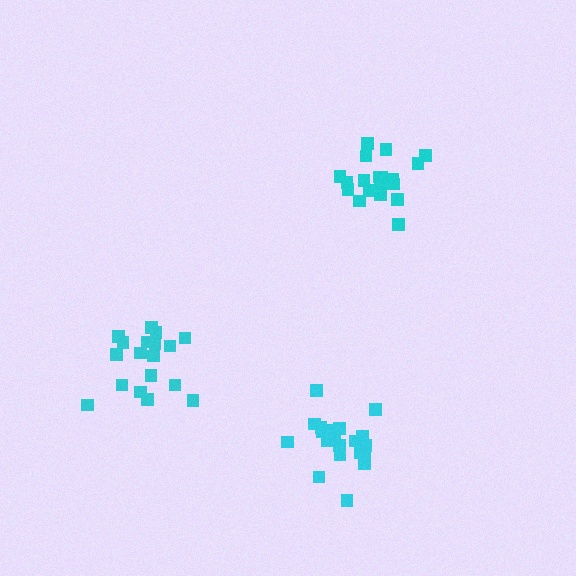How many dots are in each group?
Group 1: 21 dots, Group 2: 19 dots, Group 3: 18 dots (58 total).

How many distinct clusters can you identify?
There are 3 distinct clusters.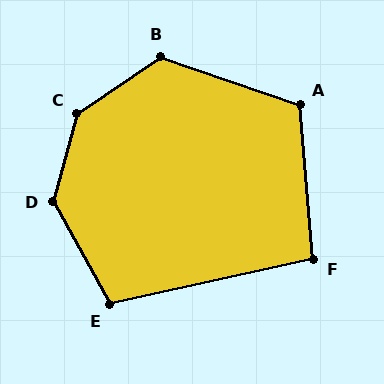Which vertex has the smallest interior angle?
F, at approximately 97 degrees.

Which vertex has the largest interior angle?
C, at approximately 139 degrees.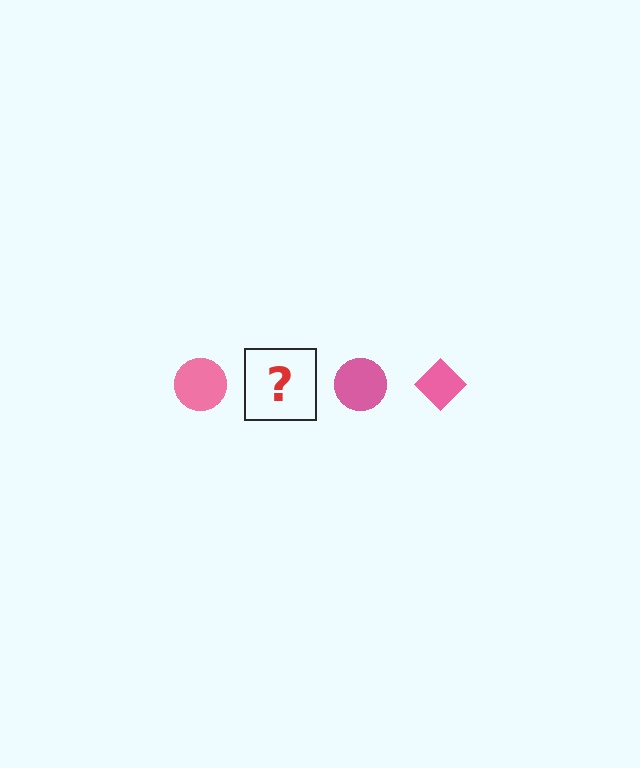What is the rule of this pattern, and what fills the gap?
The rule is that the pattern cycles through circle, diamond shapes in pink. The gap should be filled with a pink diamond.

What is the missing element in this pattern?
The missing element is a pink diamond.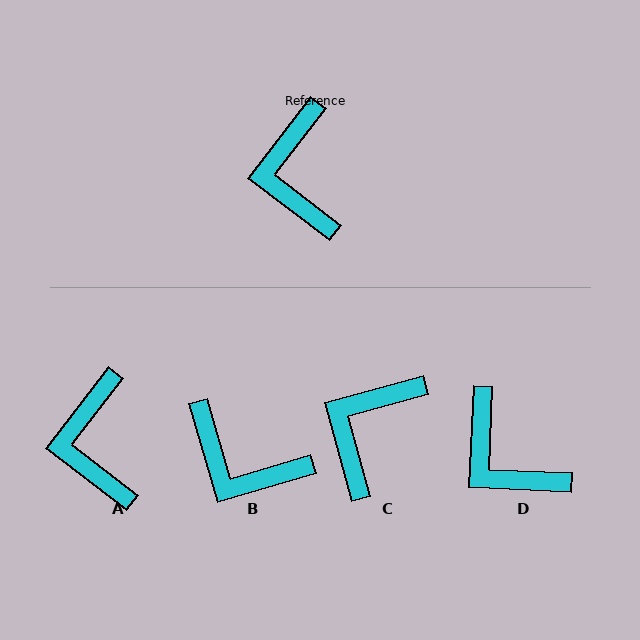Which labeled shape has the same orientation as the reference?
A.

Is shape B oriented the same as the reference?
No, it is off by about 54 degrees.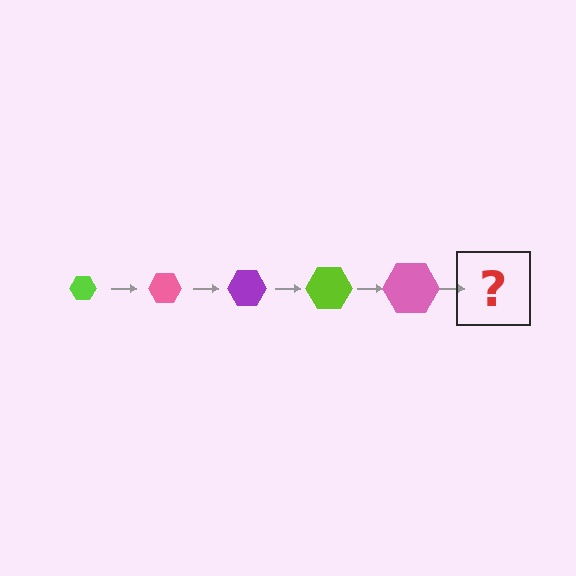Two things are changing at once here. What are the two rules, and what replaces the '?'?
The two rules are that the hexagon grows larger each step and the color cycles through lime, pink, and purple. The '?' should be a purple hexagon, larger than the previous one.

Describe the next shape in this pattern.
It should be a purple hexagon, larger than the previous one.